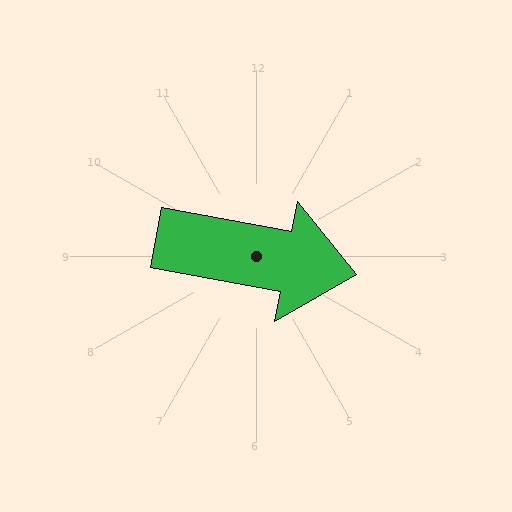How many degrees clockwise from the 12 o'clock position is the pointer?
Approximately 101 degrees.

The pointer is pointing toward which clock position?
Roughly 3 o'clock.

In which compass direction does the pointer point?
East.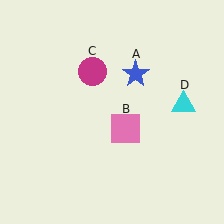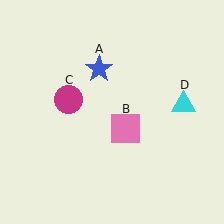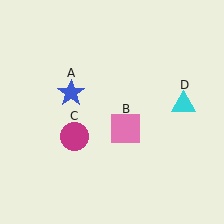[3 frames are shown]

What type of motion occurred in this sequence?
The blue star (object A), magenta circle (object C) rotated counterclockwise around the center of the scene.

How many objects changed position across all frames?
2 objects changed position: blue star (object A), magenta circle (object C).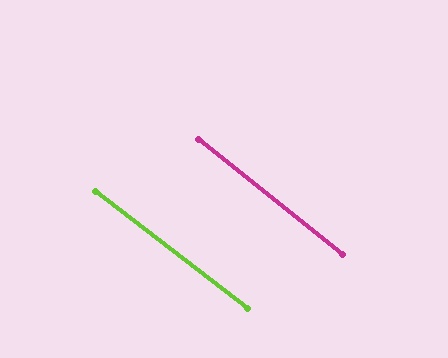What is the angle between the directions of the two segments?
Approximately 1 degree.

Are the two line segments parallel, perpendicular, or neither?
Parallel — their directions differ by only 0.9°.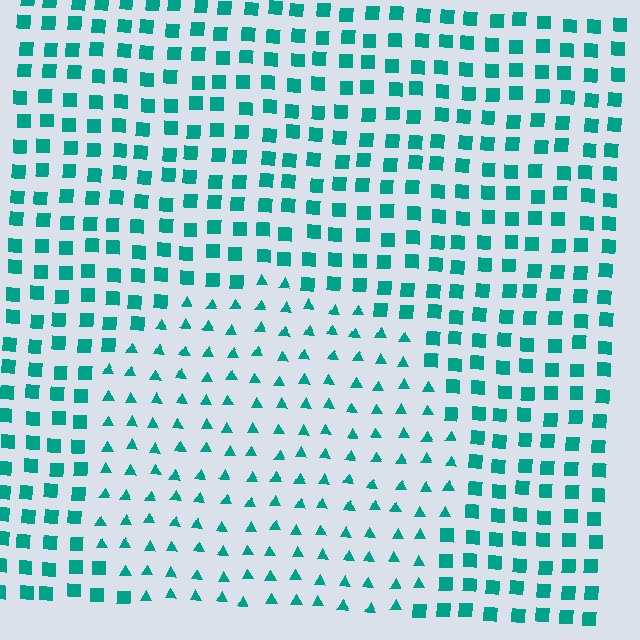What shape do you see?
I see a circle.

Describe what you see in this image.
The image is filled with small teal elements arranged in a uniform grid. A circle-shaped region contains triangles, while the surrounding area contains squares. The boundary is defined purely by the change in element shape.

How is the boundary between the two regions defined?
The boundary is defined by a change in element shape: triangles inside vs. squares outside. All elements share the same color and spacing.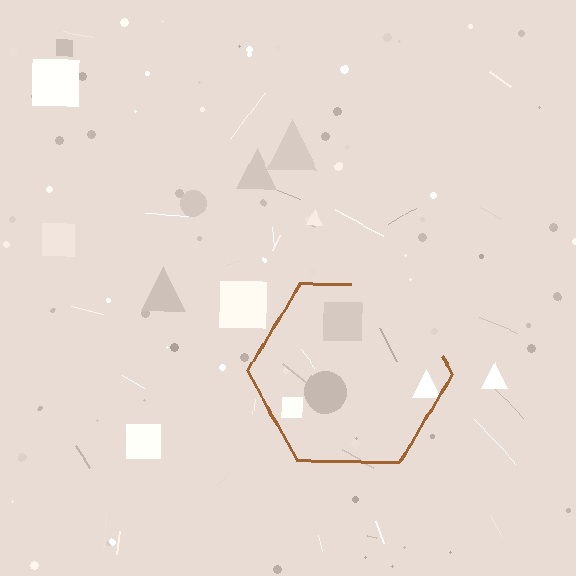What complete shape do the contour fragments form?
The contour fragments form a hexagon.